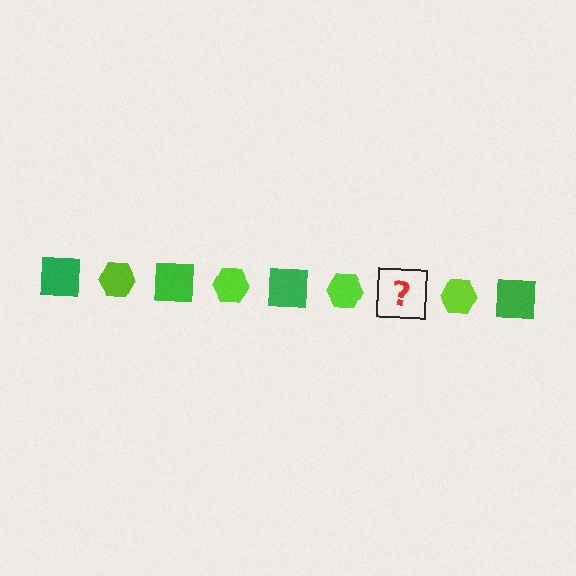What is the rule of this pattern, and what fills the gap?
The rule is that the pattern alternates between green square and lime hexagon. The gap should be filled with a green square.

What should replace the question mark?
The question mark should be replaced with a green square.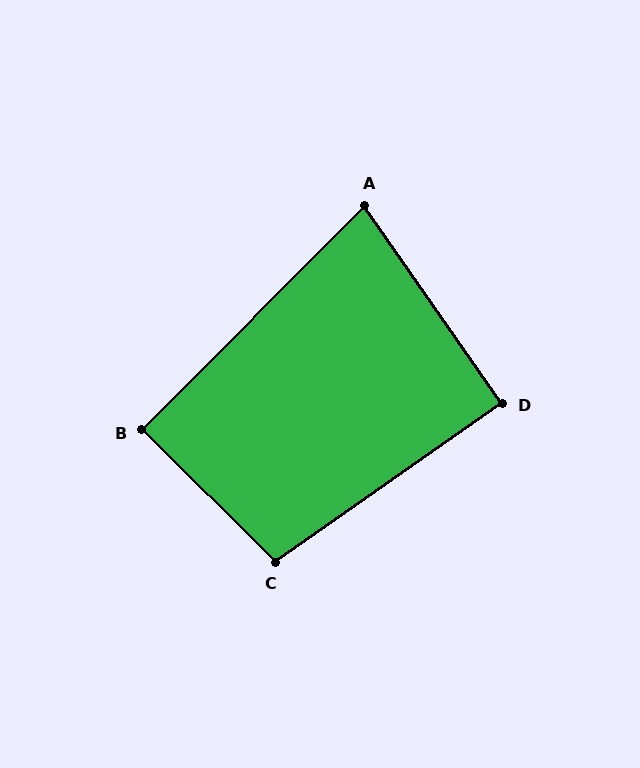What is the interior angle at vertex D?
Approximately 90 degrees (approximately right).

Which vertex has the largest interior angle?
C, at approximately 100 degrees.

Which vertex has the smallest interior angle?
A, at approximately 80 degrees.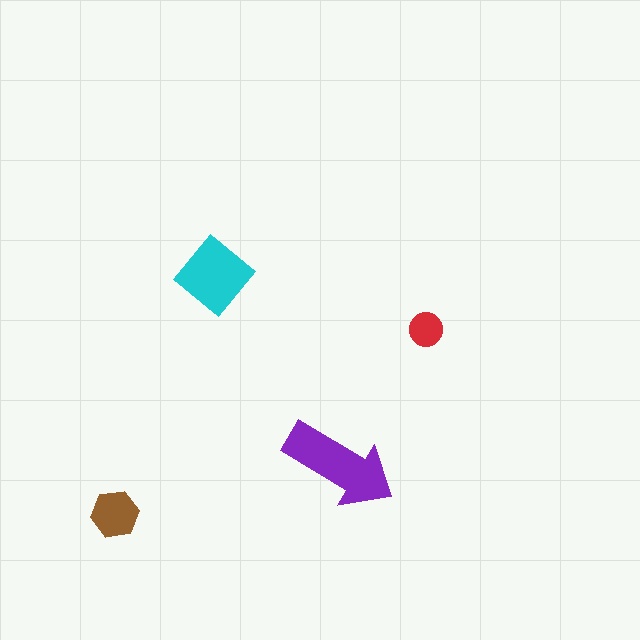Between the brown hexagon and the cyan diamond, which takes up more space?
The cyan diamond.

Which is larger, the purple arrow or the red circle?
The purple arrow.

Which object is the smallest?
The red circle.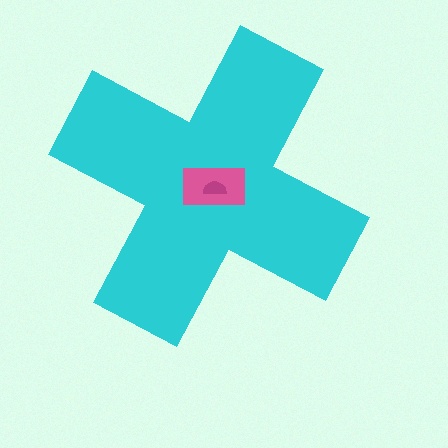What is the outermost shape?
The cyan cross.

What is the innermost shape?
The magenta semicircle.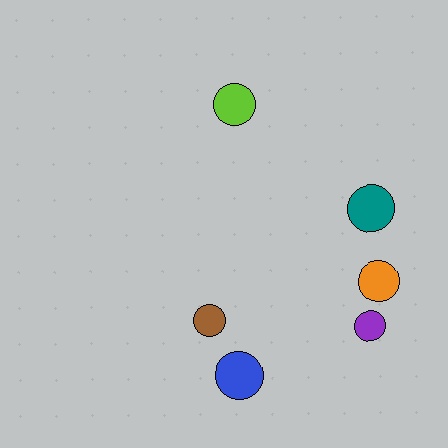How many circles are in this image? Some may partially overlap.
There are 6 circles.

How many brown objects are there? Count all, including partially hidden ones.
There is 1 brown object.